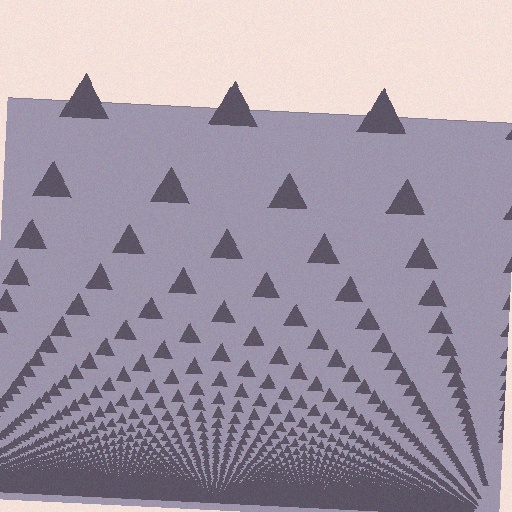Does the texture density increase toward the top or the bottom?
Density increases toward the bottom.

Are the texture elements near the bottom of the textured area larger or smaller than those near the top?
Smaller. The gradient is inverted — elements near the bottom are smaller and denser.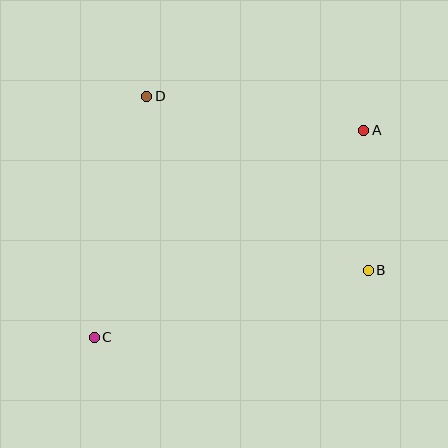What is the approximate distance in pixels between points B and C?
The distance between B and C is approximately 282 pixels.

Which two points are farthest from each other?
Points A and C are farthest from each other.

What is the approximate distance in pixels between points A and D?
The distance between A and D is approximately 220 pixels.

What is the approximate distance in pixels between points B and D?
The distance between B and D is approximately 282 pixels.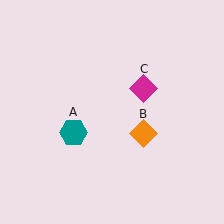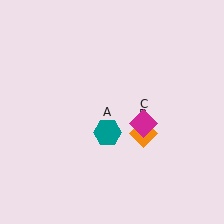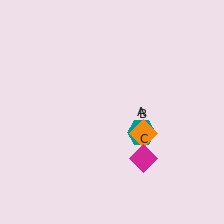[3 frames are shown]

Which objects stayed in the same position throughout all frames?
Orange diamond (object B) remained stationary.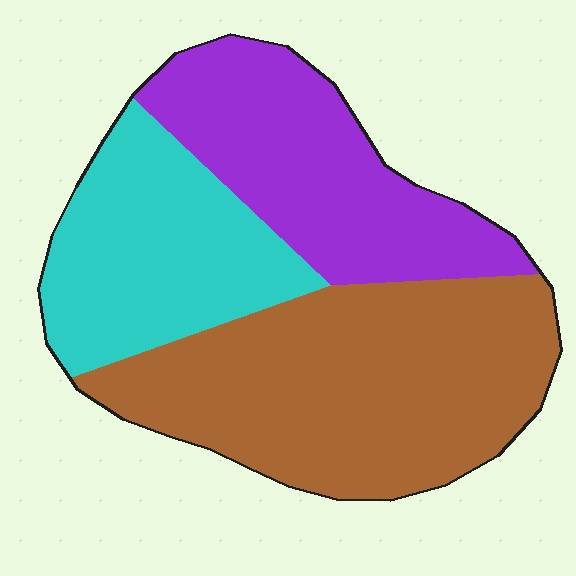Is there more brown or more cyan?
Brown.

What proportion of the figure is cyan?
Cyan takes up about one quarter (1/4) of the figure.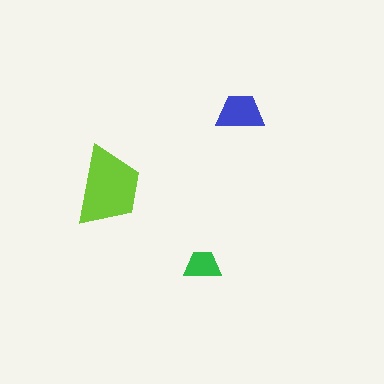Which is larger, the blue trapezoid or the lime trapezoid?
The lime one.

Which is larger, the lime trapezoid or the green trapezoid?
The lime one.